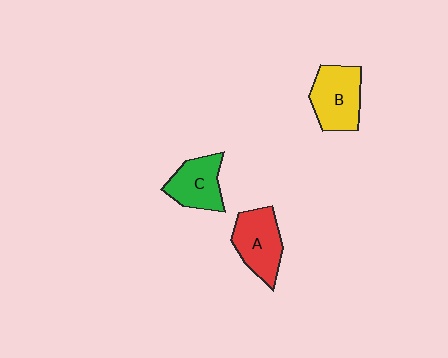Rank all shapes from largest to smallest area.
From largest to smallest: B (yellow), A (red), C (green).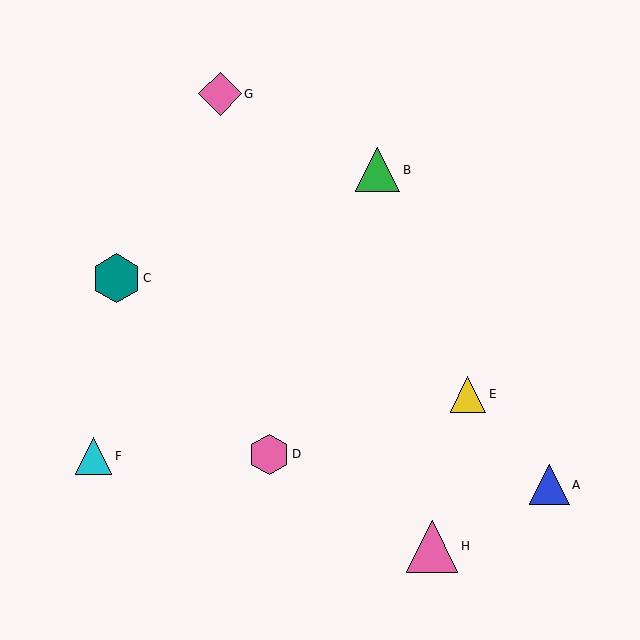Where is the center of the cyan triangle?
The center of the cyan triangle is at (93, 456).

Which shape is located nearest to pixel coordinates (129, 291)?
The teal hexagon (labeled C) at (116, 278) is nearest to that location.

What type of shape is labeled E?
Shape E is a yellow triangle.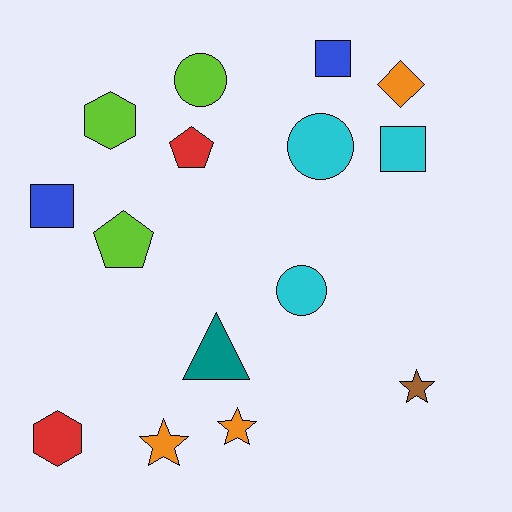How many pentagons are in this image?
There are 2 pentagons.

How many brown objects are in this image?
There is 1 brown object.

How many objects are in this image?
There are 15 objects.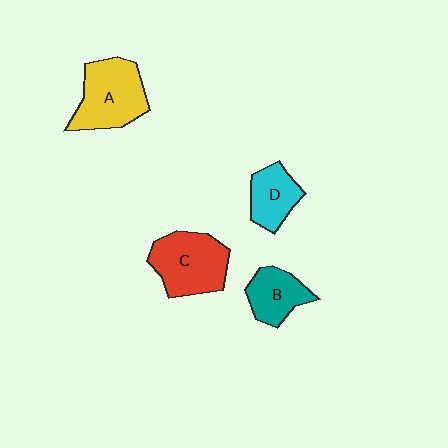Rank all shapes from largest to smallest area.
From largest to smallest: C (red), A (yellow), B (teal), D (cyan).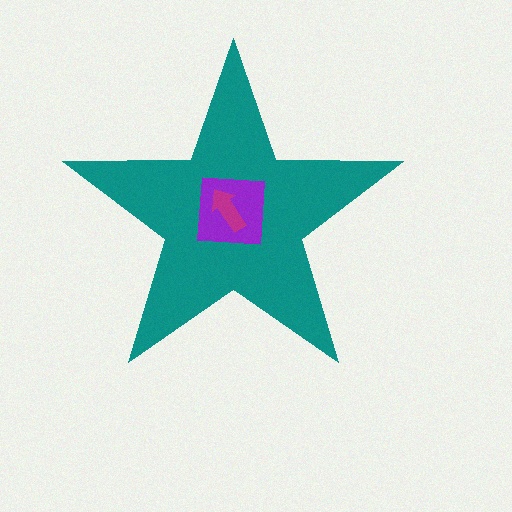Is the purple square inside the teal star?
Yes.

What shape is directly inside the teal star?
The purple square.